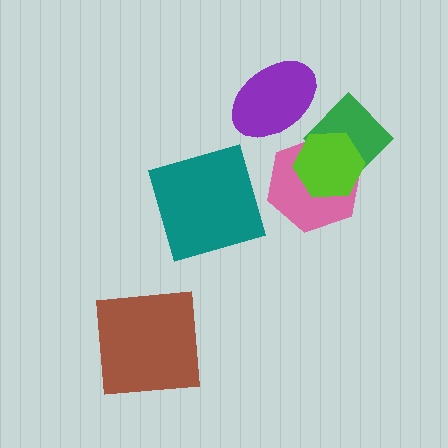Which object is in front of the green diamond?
The lime hexagon is in front of the green diamond.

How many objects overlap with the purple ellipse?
0 objects overlap with the purple ellipse.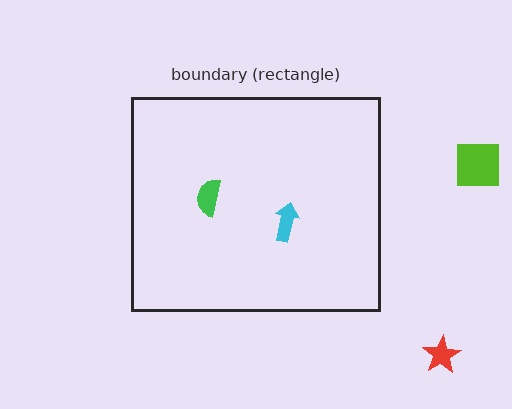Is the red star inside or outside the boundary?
Outside.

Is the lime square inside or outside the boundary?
Outside.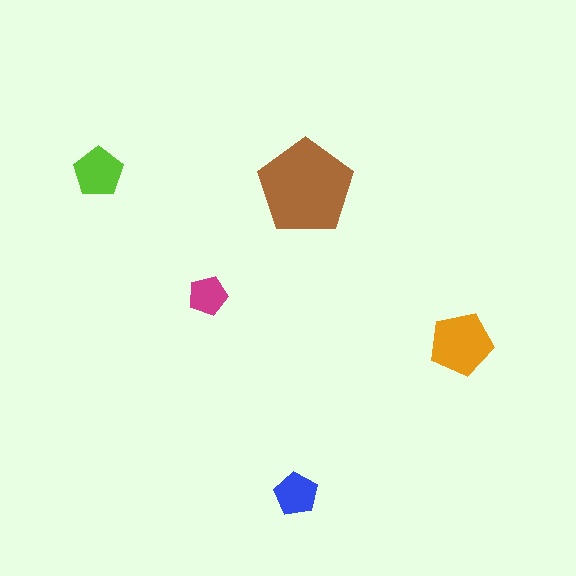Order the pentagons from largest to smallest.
the brown one, the orange one, the lime one, the blue one, the magenta one.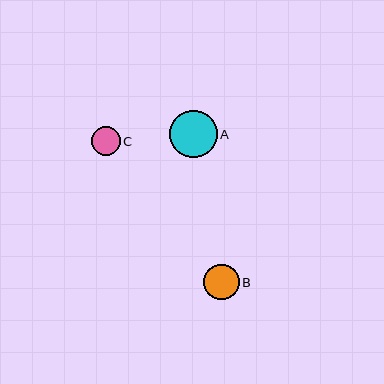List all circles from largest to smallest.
From largest to smallest: A, B, C.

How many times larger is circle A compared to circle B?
Circle A is approximately 1.3 times the size of circle B.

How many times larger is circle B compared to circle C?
Circle B is approximately 1.2 times the size of circle C.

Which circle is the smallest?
Circle C is the smallest with a size of approximately 29 pixels.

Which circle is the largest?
Circle A is the largest with a size of approximately 47 pixels.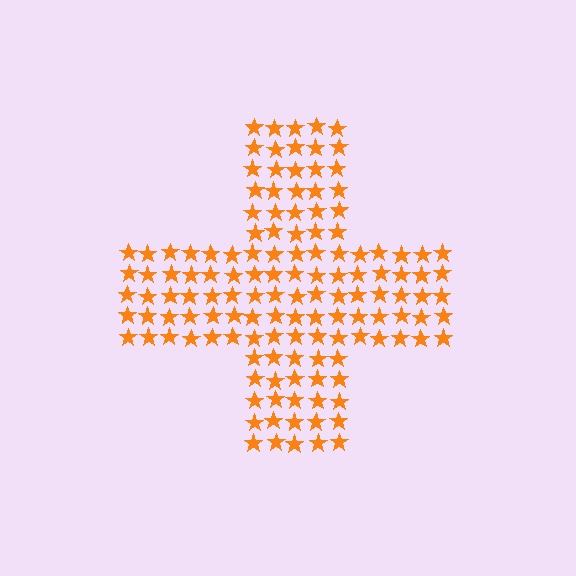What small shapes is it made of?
It is made of small stars.